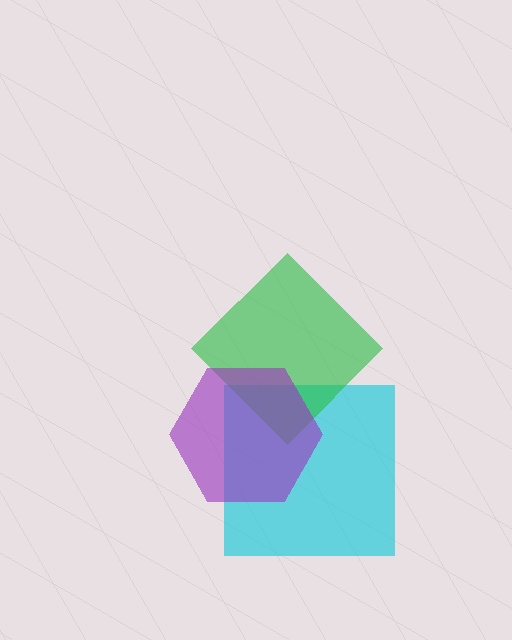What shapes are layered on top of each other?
The layered shapes are: a cyan square, a green diamond, a purple hexagon.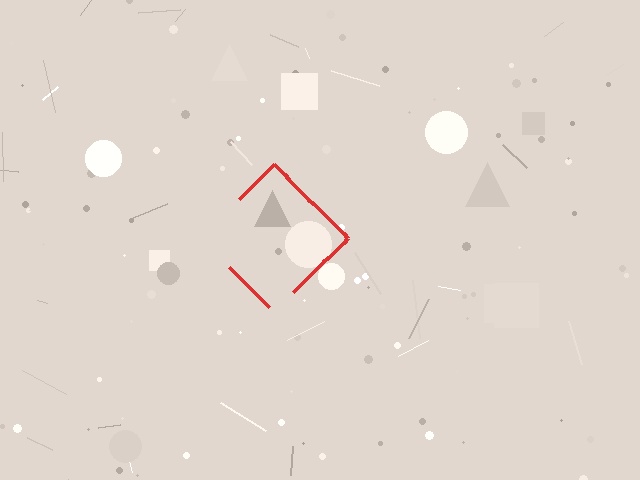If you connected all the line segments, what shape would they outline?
They would outline a diamond.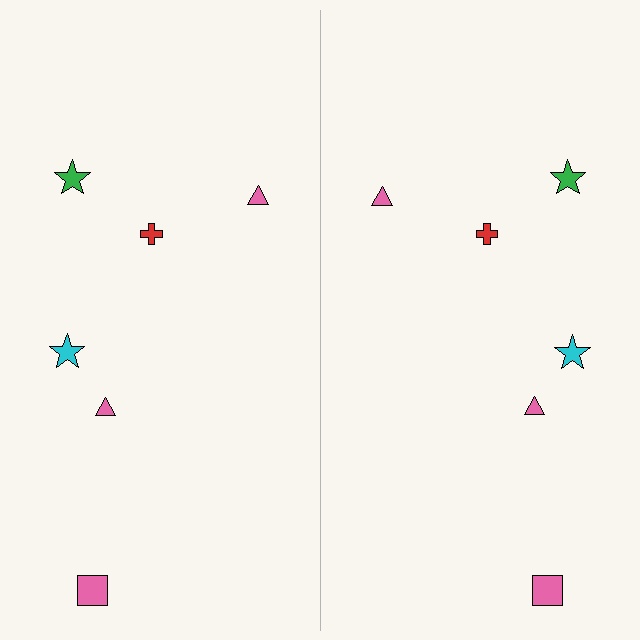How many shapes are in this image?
There are 12 shapes in this image.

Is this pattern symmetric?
Yes, this pattern has bilateral (reflection) symmetry.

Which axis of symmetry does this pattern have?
The pattern has a vertical axis of symmetry running through the center of the image.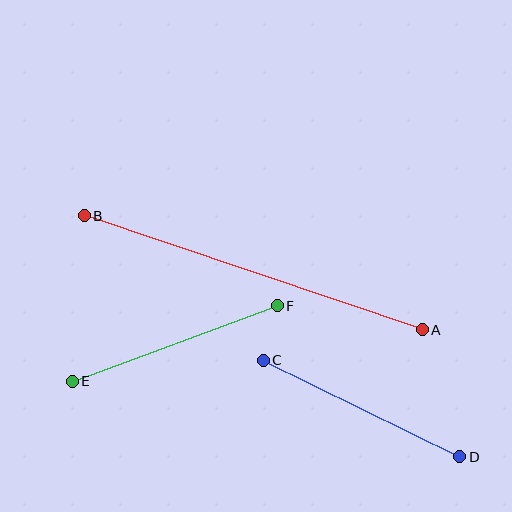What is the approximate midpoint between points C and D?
The midpoint is at approximately (361, 408) pixels.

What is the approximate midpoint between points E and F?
The midpoint is at approximately (175, 343) pixels.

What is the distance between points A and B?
The distance is approximately 357 pixels.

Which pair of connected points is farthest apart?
Points A and B are farthest apart.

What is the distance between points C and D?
The distance is approximately 219 pixels.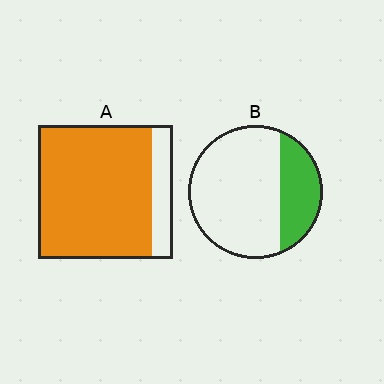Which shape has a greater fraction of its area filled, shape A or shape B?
Shape A.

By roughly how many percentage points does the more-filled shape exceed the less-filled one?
By roughly 55 percentage points (A over B).